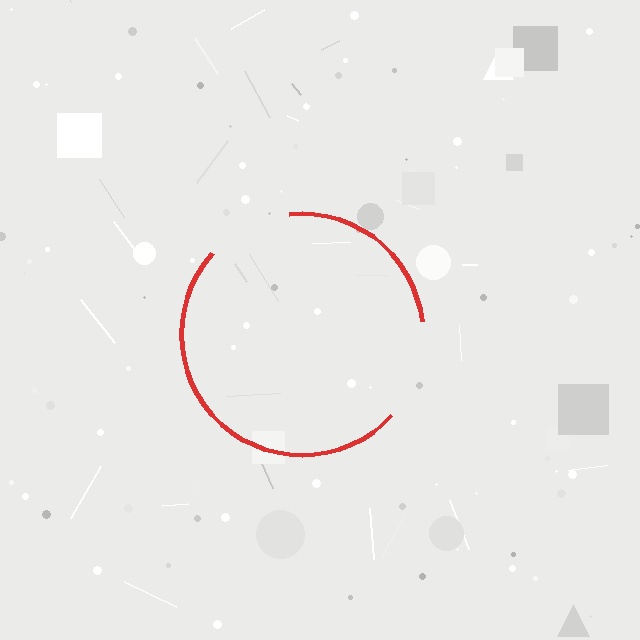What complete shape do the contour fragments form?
The contour fragments form a circle.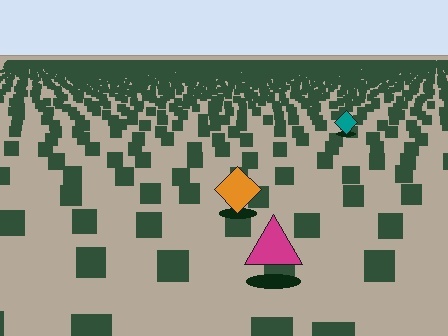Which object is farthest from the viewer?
The teal diamond is farthest from the viewer. It appears smaller and the ground texture around it is denser.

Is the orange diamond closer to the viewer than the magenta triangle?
No. The magenta triangle is closer — you can tell from the texture gradient: the ground texture is coarser near it.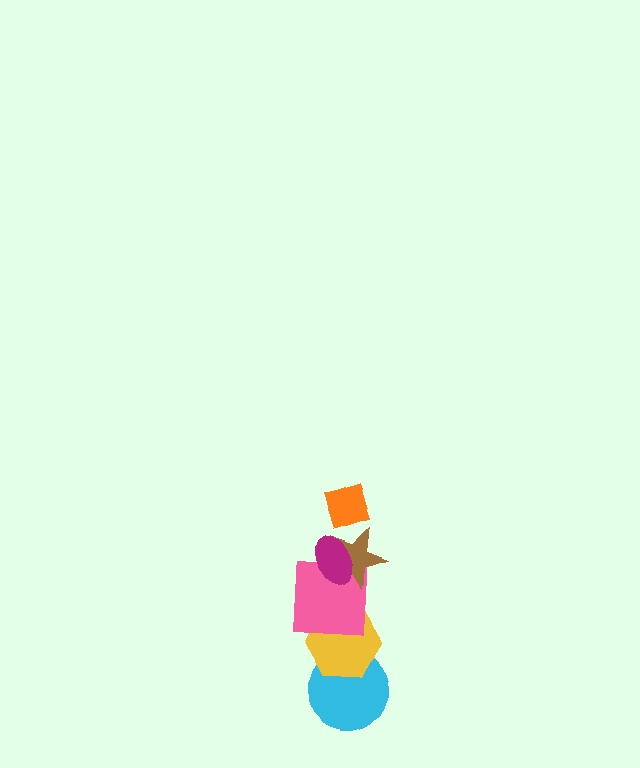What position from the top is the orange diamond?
The orange diamond is 1st from the top.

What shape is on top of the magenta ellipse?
The orange diamond is on top of the magenta ellipse.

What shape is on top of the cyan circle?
The yellow hexagon is on top of the cyan circle.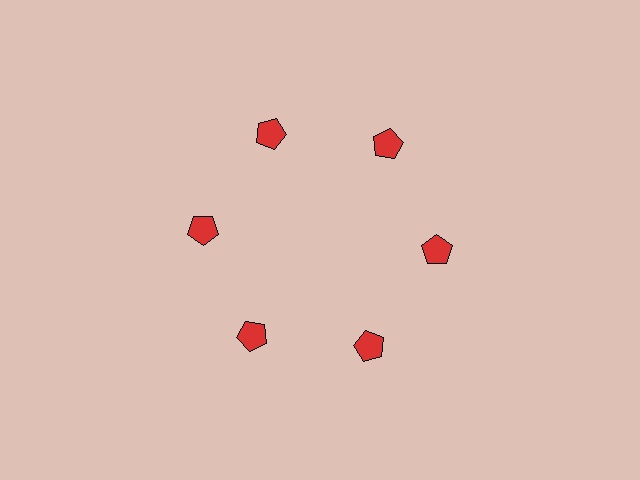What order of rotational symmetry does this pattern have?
This pattern has 6-fold rotational symmetry.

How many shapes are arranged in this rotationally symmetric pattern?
There are 6 shapes, arranged in 6 groups of 1.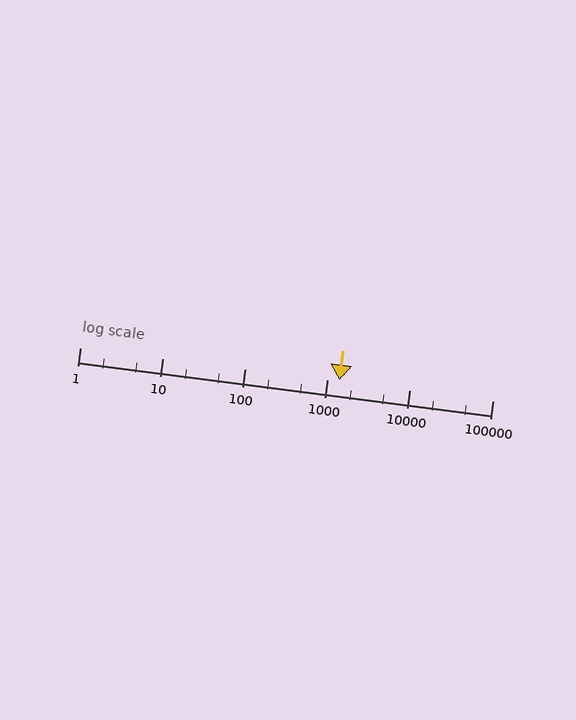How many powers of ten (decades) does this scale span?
The scale spans 5 decades, from 1 to 100000.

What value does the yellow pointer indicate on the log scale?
The pointer indicates approximately 1400.